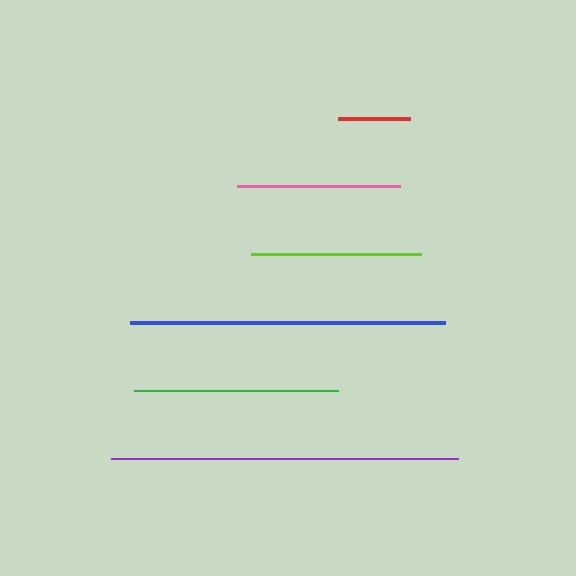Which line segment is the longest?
The purple line is the longest at approximately 347 pixels.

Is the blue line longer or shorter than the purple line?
The purple line is longer than the blue line.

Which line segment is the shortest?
The red line is the shortest at approximately 72 pixels.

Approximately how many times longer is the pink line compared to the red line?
The pink line is approximately 2.3 times the length of the red line.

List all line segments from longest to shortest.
From longest to shortest: purple, blue, green, lime, pink, red.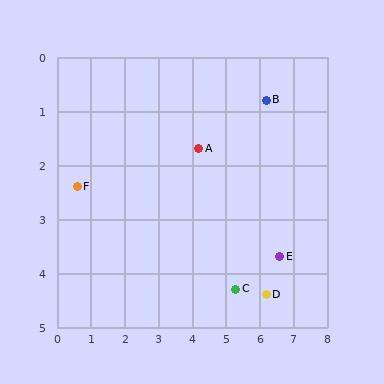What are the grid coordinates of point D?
Point D is at approximately (6.2, 4.4).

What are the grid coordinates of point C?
Point C is at approximately (5.3, 4.3).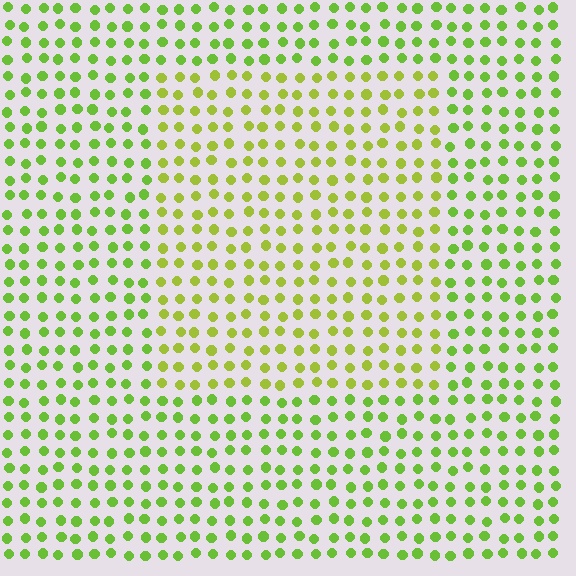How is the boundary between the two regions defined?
The boundary is defined purely by a slight shift in hue (about 23 degrees). Spacing, size, and orientation are identical on both sides.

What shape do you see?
I see a rectangle.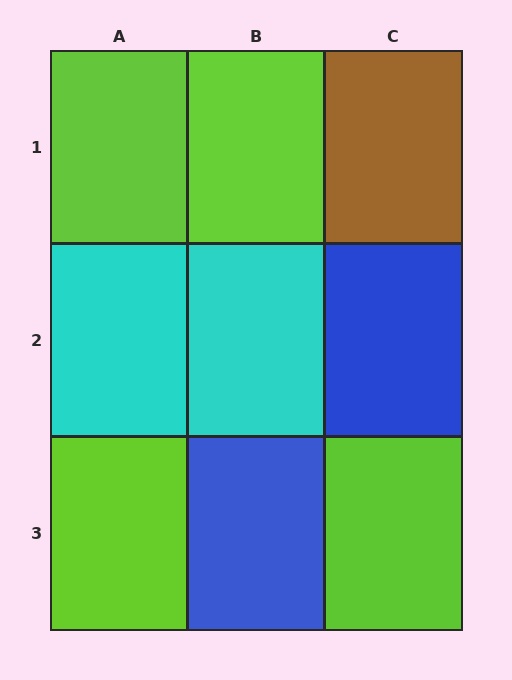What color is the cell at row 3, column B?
Blue.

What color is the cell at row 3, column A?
Lime.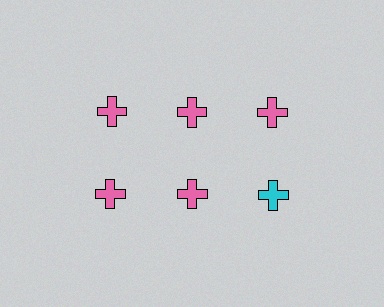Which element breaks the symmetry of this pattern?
The cyan cross in the second row, center column breaks the symmetry. All other shapes are pink crosses.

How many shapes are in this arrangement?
There are 6 shapes arranged in a grid pattern.